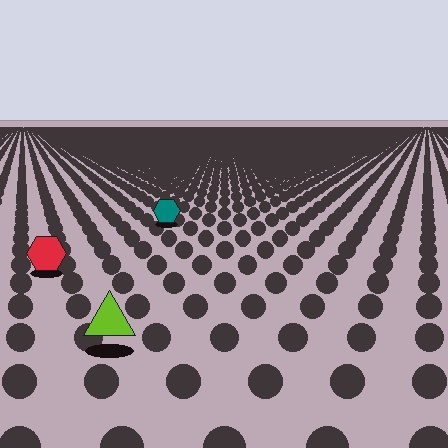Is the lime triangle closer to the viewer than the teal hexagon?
Yes. The lime triangle is closer — you can tell from the texture gradient: the ground texture is coarser near it.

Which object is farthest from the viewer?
The teal hexagon is farthest from the viewer. It appears smaller and the ground texture around it is denser.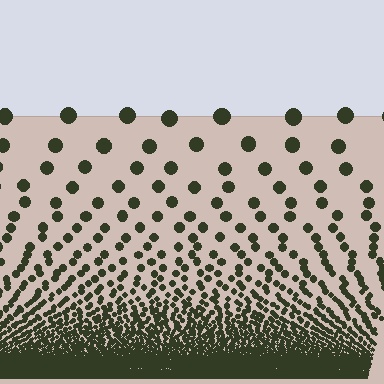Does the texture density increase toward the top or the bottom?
Density increases toward the bottom.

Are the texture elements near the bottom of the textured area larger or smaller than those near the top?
Smaller. The gradient is inverted — elements near the bottom are smaller and denser.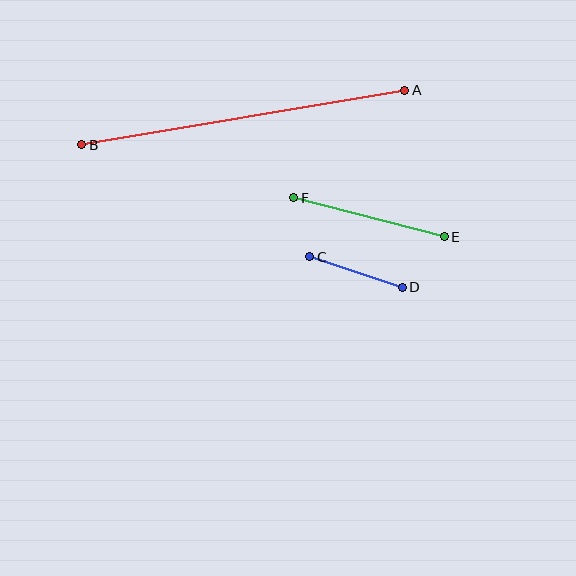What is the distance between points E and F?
The distance is approximately 155 pixels.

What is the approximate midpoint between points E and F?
The midpoint is at approximately (369, 217) pixels.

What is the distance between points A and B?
The distance is approximately 328 pixels.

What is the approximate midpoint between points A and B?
The midpoint is at approximately (243, 118) pixels.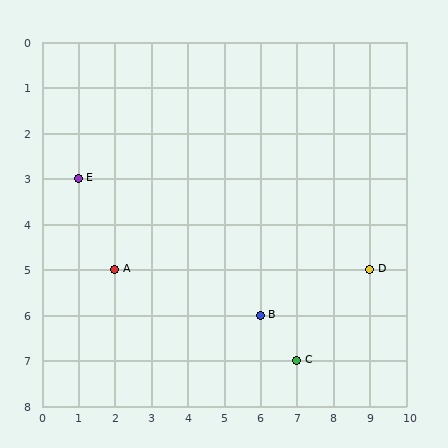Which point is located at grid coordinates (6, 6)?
Point B is at (6, 6).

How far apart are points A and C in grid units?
Points A and C are 5 columns and 2 rows apart (about 5.4 grid units diagonally).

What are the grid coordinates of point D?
Point D is at grid coordinates (9, 5).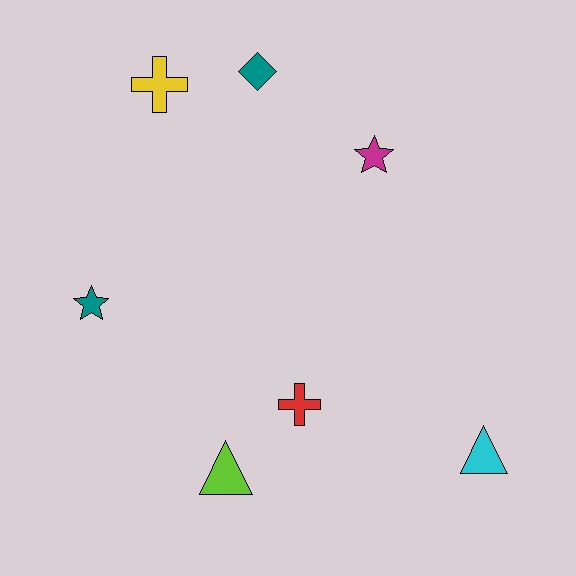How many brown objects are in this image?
There are no brown objects.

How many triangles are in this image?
There are 2 triangles.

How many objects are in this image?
There are 7 objects.